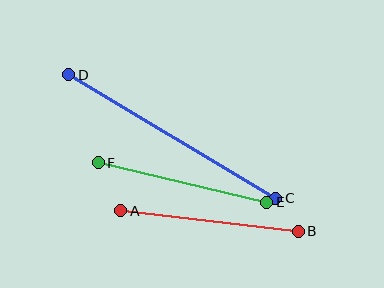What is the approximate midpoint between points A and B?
The midpoint is at approximately (209, 221) pixels.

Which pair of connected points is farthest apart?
Points C and D are farthest apart.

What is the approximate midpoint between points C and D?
The midpoint is at approximately (172, 137) pixels.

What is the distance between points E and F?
The distance is approximately 173 pixels.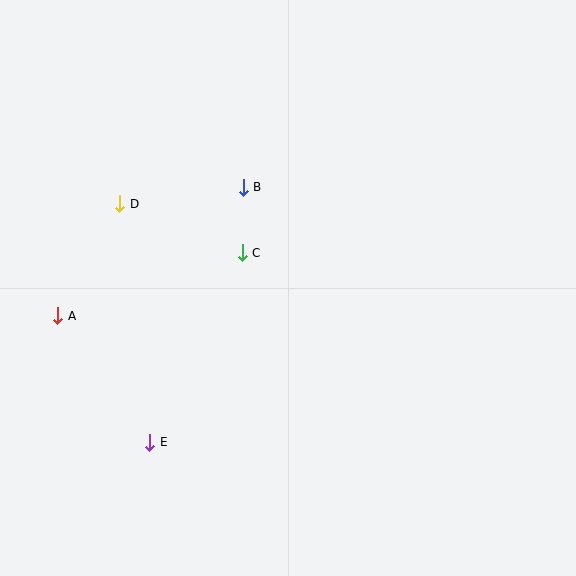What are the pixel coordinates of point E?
Point E is at (150, 442).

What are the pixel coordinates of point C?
Point C is at (242, 253).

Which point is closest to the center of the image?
Point C at (242, 253) is closest to the center.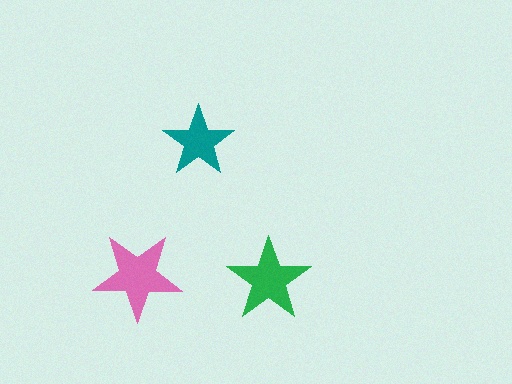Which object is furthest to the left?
The pink star is leftmost.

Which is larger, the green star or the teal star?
The green one.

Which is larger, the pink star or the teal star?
The pink one.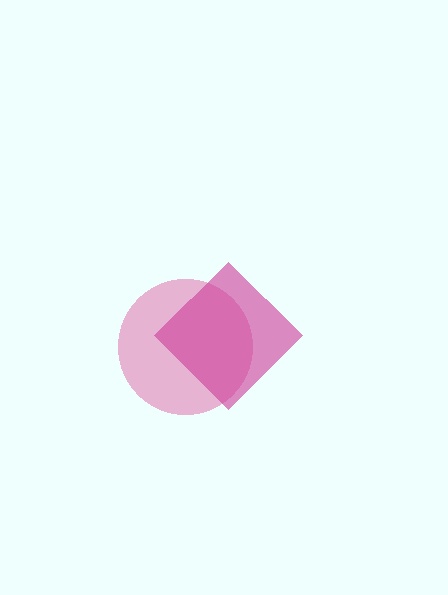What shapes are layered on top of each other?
The layered shapes are: a pink circle, a magenta diamond.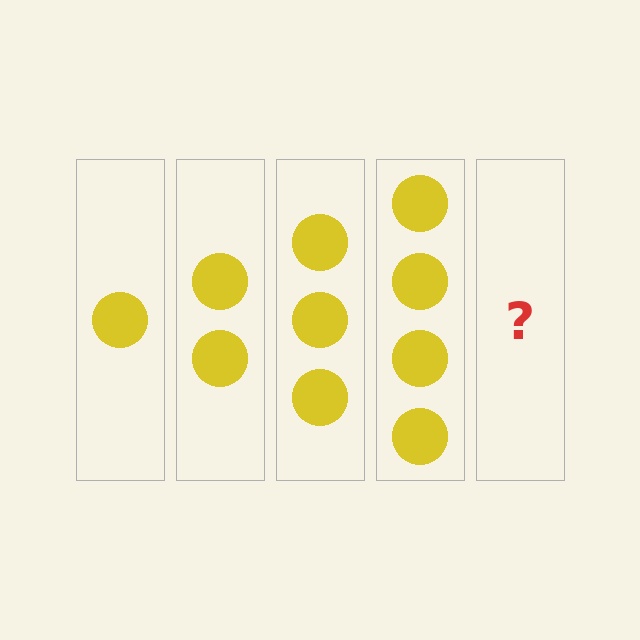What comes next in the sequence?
The next element should be 5 circles.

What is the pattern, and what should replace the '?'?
The pattern is that each step adds one more circle. The '?' should be 5 circles.